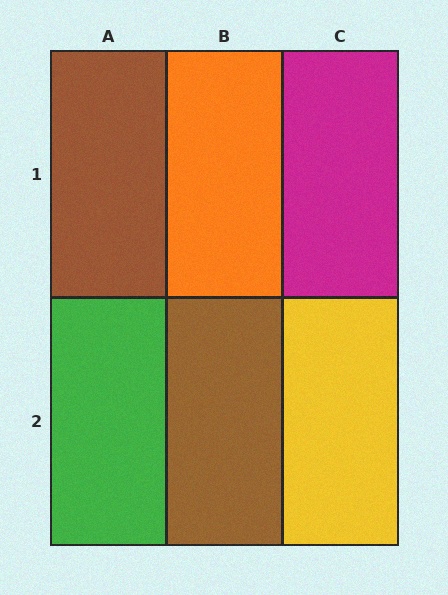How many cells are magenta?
1 cell is magenta.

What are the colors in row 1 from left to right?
Brown, orange, magenta.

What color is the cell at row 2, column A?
Green.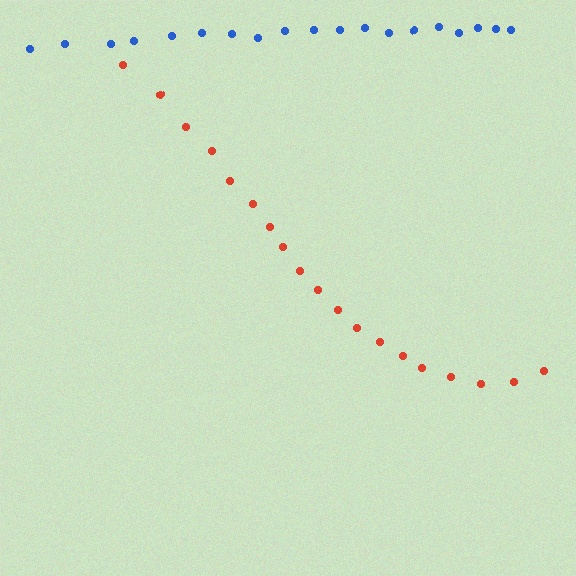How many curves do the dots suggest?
There are 2 distinct paths.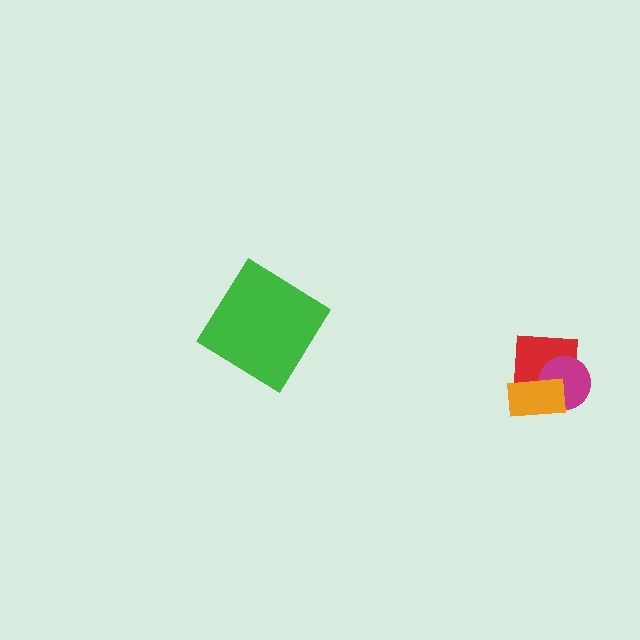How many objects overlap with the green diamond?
0 objects overlap with the green diamond.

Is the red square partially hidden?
Yes, it is partially covered by another shape.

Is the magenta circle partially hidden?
Yes, it is partially covered by another shape.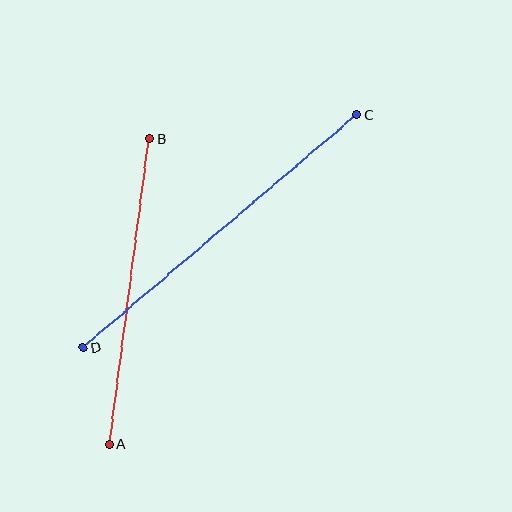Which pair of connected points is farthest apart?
Points C and D are farthest apart.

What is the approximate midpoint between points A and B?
The midpoint is at approximately (129, 292) pixels.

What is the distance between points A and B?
The distance is approximately 308 pixels.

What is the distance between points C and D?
The distance is approximately 359 pixels.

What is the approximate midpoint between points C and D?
The midpoint is at approximately (220, 231) pixels.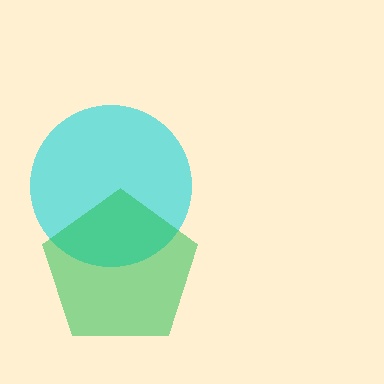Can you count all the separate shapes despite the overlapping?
Yes, there are 2 separate shapes.